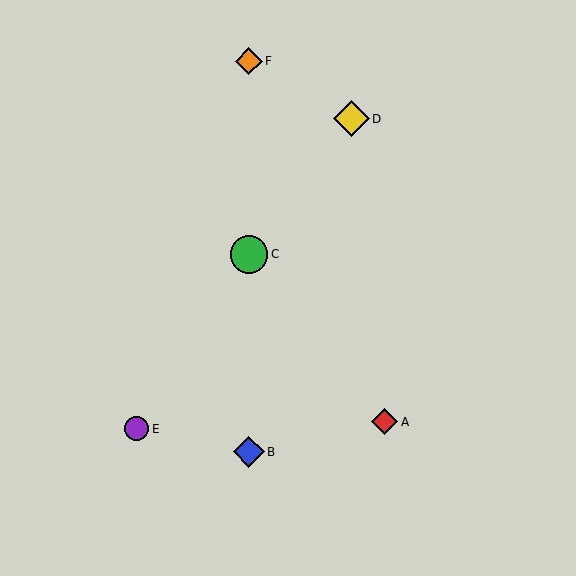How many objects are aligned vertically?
3 objects (B, C, F) are aligned vertically.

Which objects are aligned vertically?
Objects B, C, F are aligned vertically.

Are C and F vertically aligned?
Yes, both are at x≈249.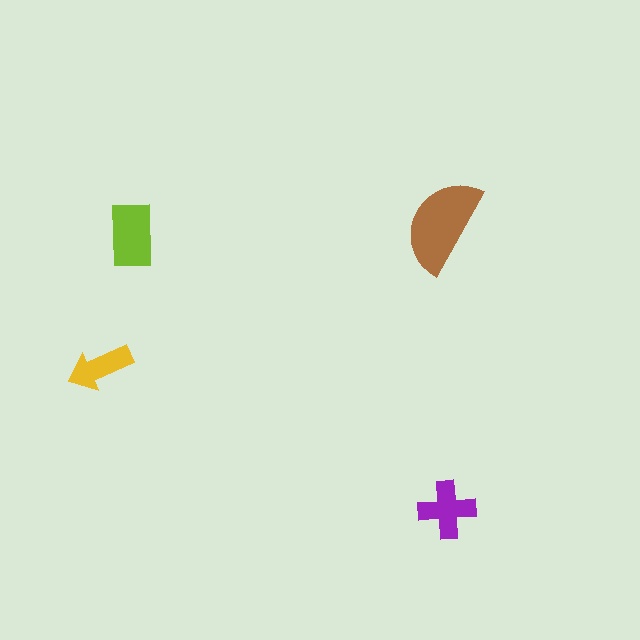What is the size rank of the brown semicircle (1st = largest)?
1st.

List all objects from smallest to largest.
The yellow arrow, the purple cross, the lime rectangle, the brown semicircle.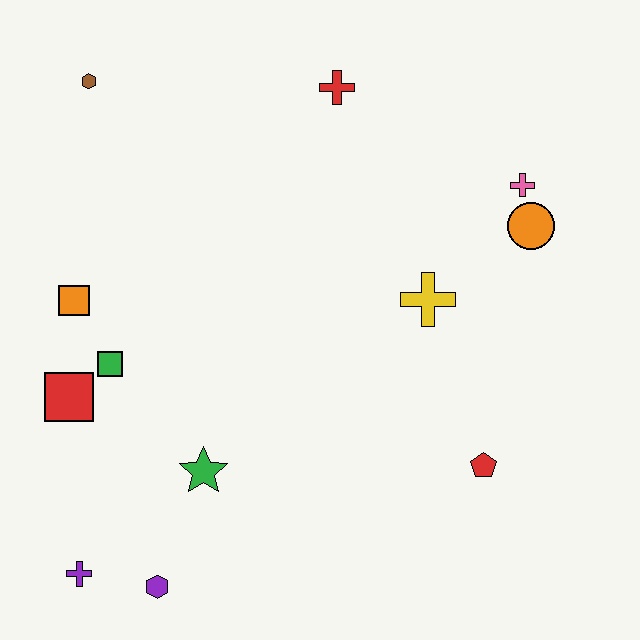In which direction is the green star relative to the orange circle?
The green star is to the left of the orange circle.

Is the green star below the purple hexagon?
No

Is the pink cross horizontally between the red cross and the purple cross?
No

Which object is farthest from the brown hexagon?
The red pentagon is farthest from the brown hexagon.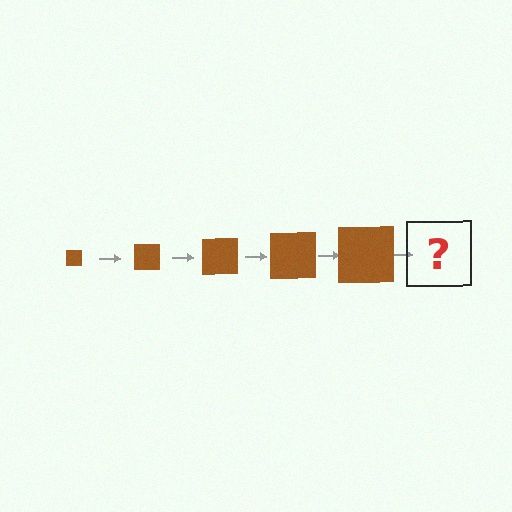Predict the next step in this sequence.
The next step is a brown square, larger than the previous one.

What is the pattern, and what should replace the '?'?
The pattern is that the square gets progressively larger each step. The '?' should be a brown square, larger than the previous one.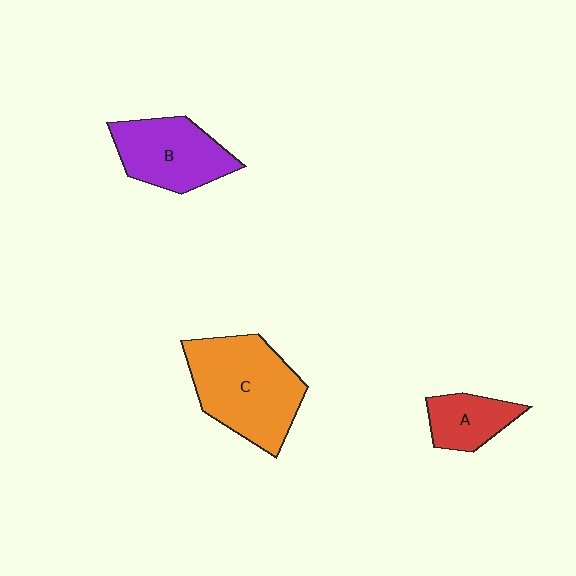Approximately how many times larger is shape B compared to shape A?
Approximately 1.7 times.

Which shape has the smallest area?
Shape A (red).